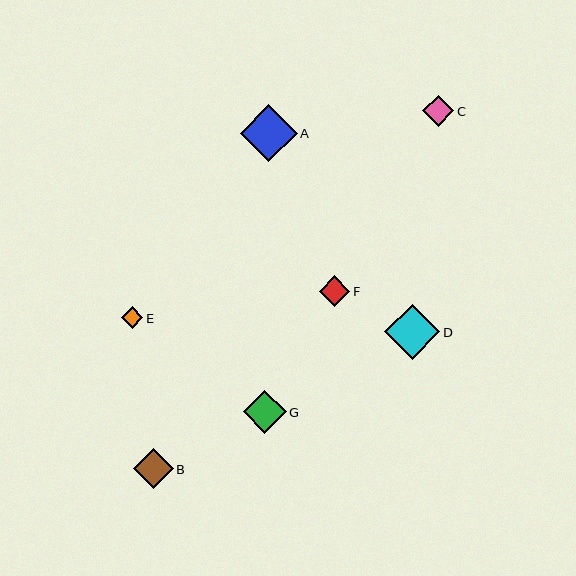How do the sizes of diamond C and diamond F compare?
Diamond C and diamond F are approximately the same size.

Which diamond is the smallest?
Diamond E is the smallest with a size of approximately 21 pixels.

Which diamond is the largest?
Diamond A is the largest with a size of approximately 57 pixels.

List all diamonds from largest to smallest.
From largest to smallest: A, D, G, B, C, F, E.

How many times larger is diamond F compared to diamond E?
Diamond F is approximately 1.4 times the size of diamond E.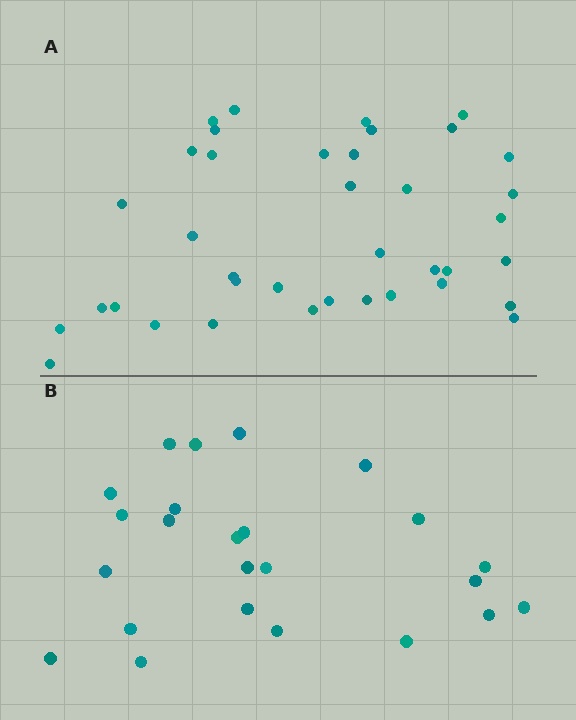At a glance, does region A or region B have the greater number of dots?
Region A (the top region) has more dots.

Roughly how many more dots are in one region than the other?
Region A has approximately 15 more dots than region B.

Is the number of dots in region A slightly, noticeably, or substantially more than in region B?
Region A has substantially more. The ratio is roughly 1.6 to 1.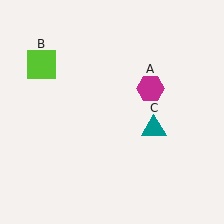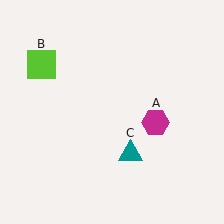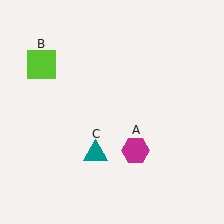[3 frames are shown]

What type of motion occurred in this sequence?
The magenta hexagon (object A), teal triangle (object C) rotated clockwise around the center of the scene.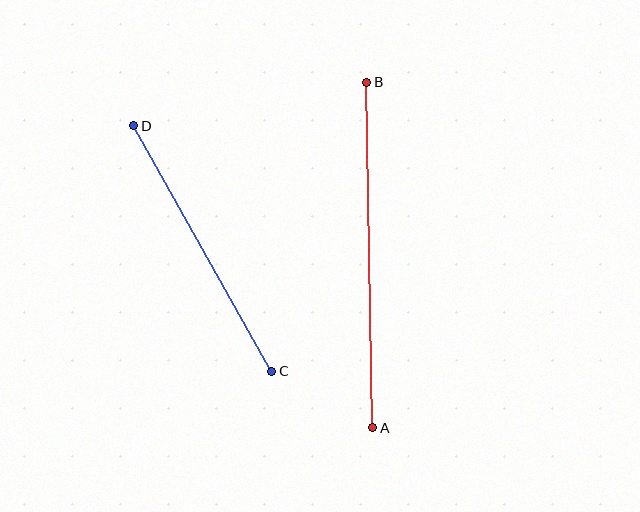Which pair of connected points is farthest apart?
Points A and B are farthest apart.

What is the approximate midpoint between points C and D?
The midpoint is at approximately (203, 249) pixels.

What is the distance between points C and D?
The distance is approximately 282 pixels.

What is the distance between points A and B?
The distance is approximately 345 pixels.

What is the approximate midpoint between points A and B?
The midpoint is at approximately (370, 255) pixels.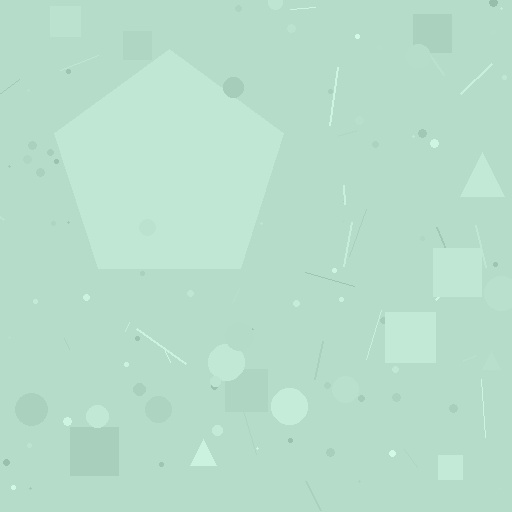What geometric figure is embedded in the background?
A pentagon is embedded in the background.